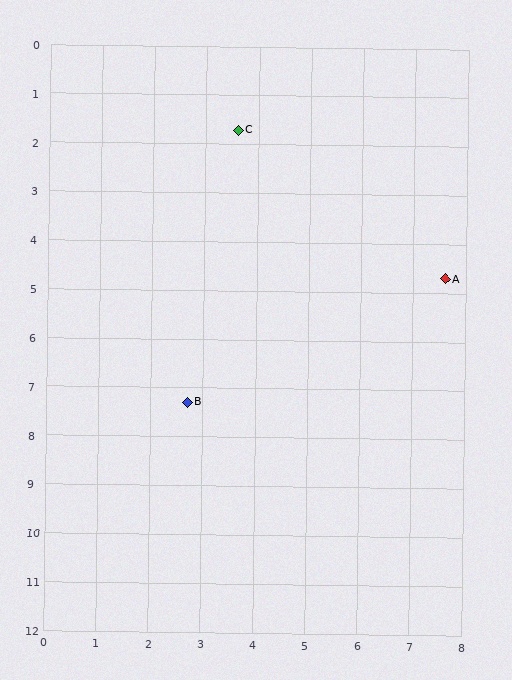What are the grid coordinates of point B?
Point B is at approximately (2.7, 7.3).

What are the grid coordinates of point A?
Point A is at approximately (7.6, 4.7).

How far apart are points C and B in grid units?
Points C and B are about 5.7 grid units apart.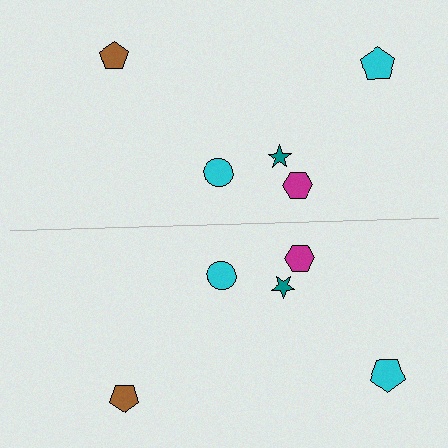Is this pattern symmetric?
Yes, this pattern has bilateral (reflection) symmetry.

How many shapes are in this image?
There are 10 shapes in this image.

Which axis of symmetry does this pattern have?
The pattern has a horizontal axis of symmetry running through the center of the image.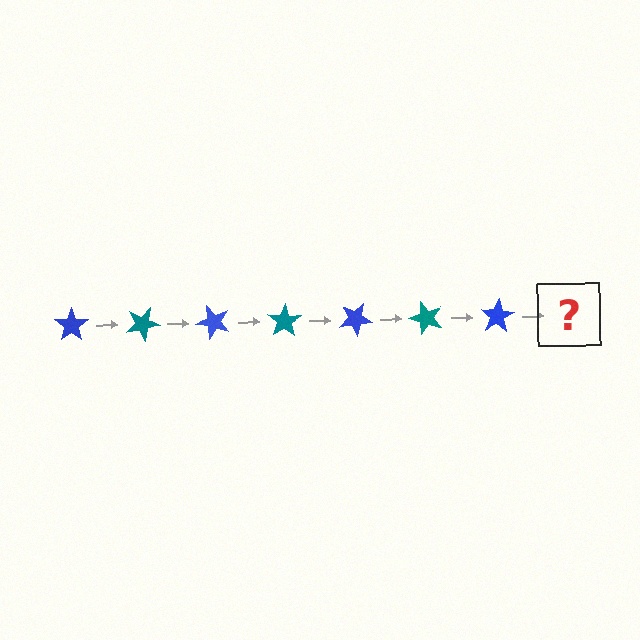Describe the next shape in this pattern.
It should be a teal star, rotated 175 degrees from the start.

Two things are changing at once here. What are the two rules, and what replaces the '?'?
The two rules are that it rotates 25 degrees each step and the color cycles through blue and teal. The '?' should be a teal star, rotated 175 degrees from the start.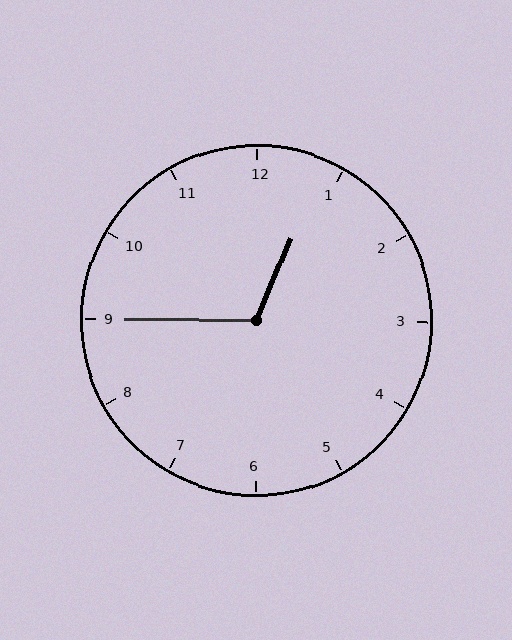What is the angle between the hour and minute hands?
Approximately 112 degrees.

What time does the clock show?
12:45.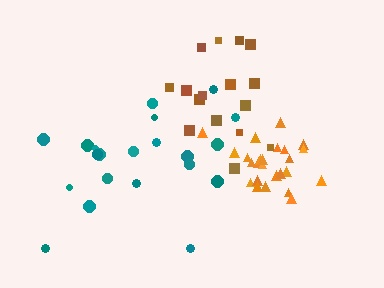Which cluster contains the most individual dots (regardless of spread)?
Orange (25).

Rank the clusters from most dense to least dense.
orange, brown, teal.